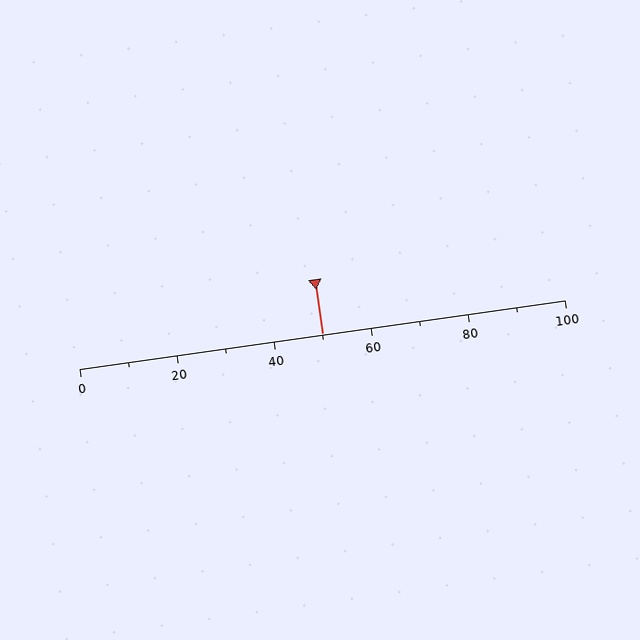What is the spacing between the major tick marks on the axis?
The major ticks are spaced 20 apart.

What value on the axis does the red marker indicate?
The marker indicates approximately 50.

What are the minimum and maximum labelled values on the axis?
The axis runs from 0 to 100.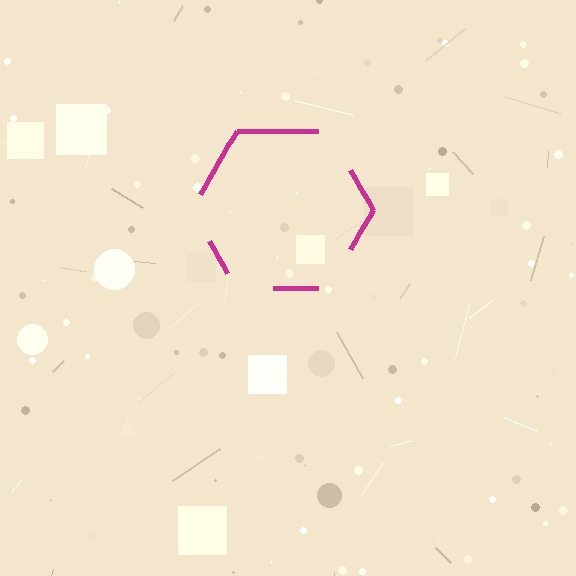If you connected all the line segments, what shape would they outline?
They would outline a hexagon.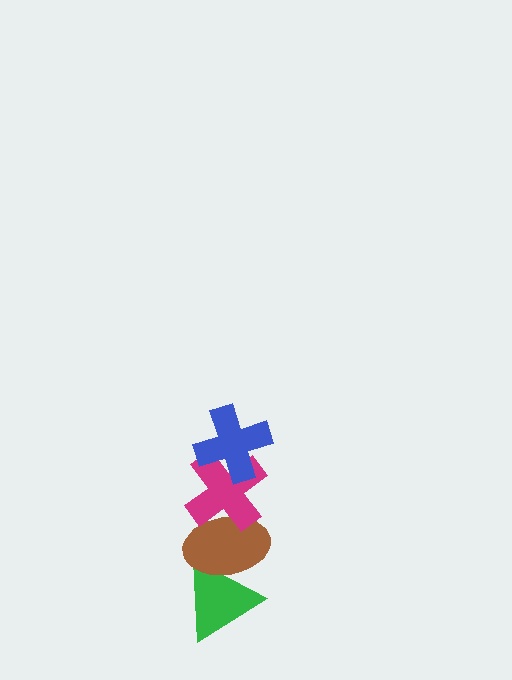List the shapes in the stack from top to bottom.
From top to bottom: the blue cross, the magenta cross, the brown ellipse, the green triangle.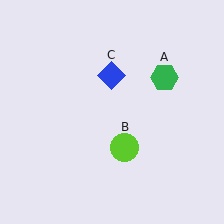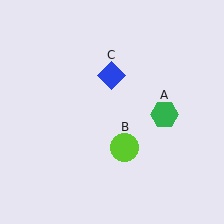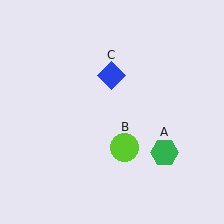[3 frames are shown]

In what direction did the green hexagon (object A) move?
The green hexagon (object A) moved down.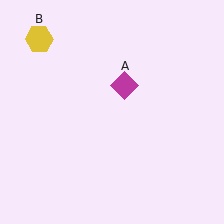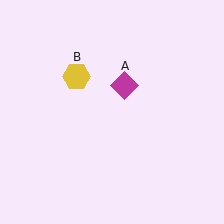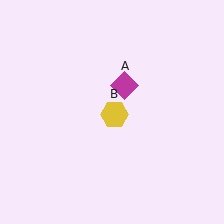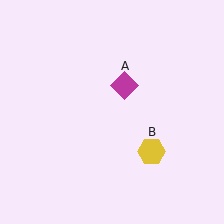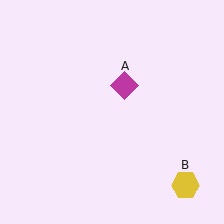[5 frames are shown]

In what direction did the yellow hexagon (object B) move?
The yellow hexagon (object B) moved down and to the right.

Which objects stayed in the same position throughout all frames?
Magenta diamond (object A) remained stationary.